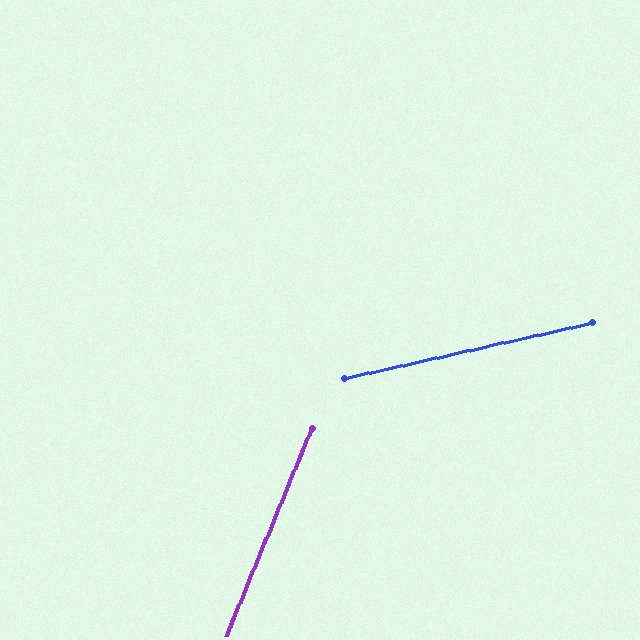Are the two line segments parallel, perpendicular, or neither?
Neither parallel nor perpendicular — they differ by about 55°.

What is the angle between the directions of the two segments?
Approximately 55 degrees.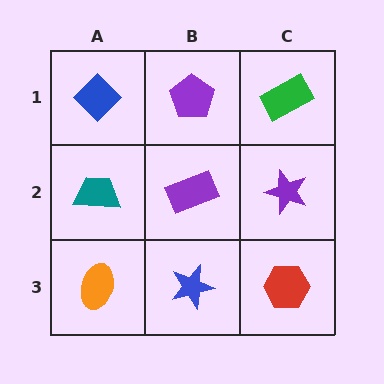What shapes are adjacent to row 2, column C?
A green rectangle (row 1, column C), a red hexagon (row 3, column C), a purple rectangle (row 2, column B).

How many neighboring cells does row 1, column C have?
2.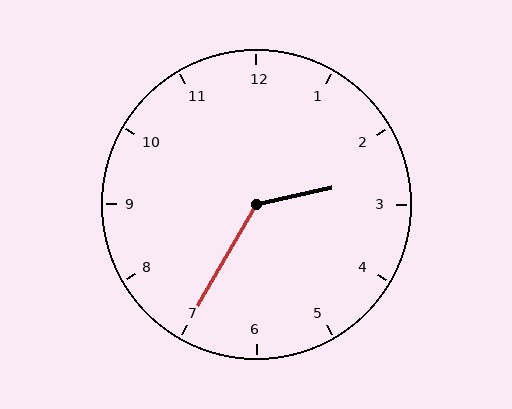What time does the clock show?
2:35.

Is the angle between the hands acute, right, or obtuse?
It is obtuse.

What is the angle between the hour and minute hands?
Approximately 132 degrees.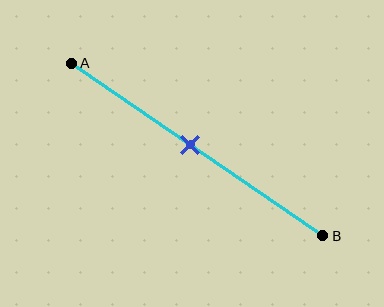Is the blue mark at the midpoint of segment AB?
Yes, the mark is approximately at the midpoint.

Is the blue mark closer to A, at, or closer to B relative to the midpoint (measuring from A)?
The blue mark is approximately at the midpoint of segment AB.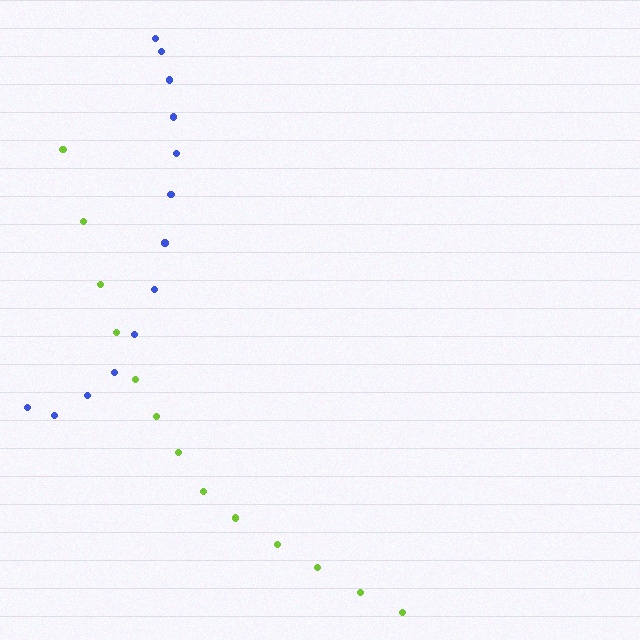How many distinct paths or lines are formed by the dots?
There are 2 distinct paths.